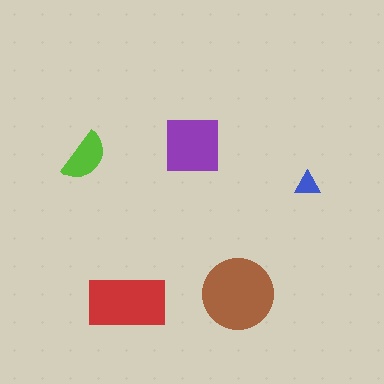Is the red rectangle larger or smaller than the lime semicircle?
Larger.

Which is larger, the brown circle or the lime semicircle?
The brown circle.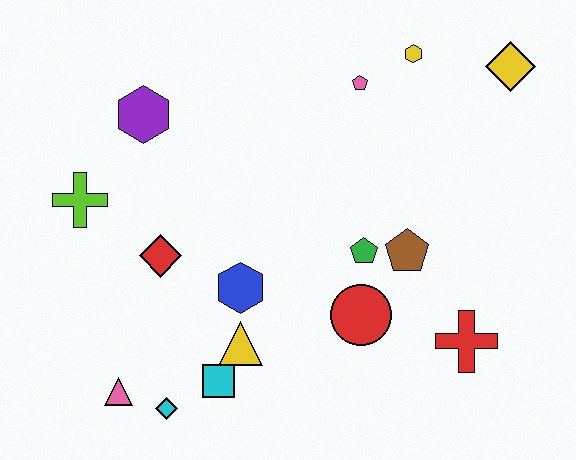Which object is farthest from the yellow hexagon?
The pink triangle is farthest from the yellow hexagon.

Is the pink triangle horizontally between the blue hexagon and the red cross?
No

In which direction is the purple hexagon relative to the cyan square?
The purple hexagon is above the cyan square.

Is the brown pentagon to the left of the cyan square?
No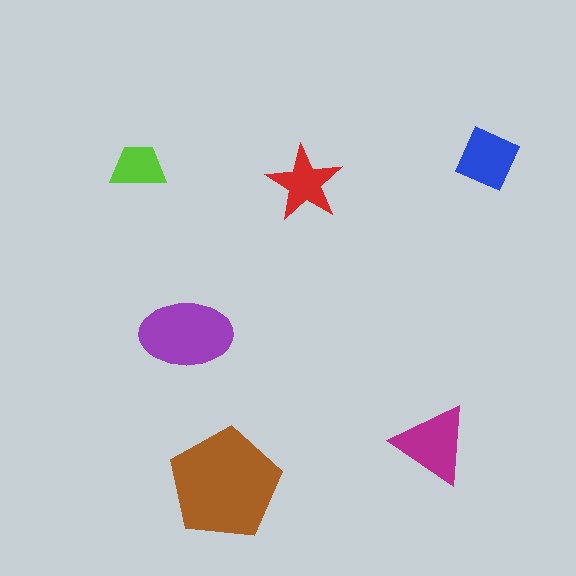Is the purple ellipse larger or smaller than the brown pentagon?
Smaller.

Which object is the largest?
The brown pentagon.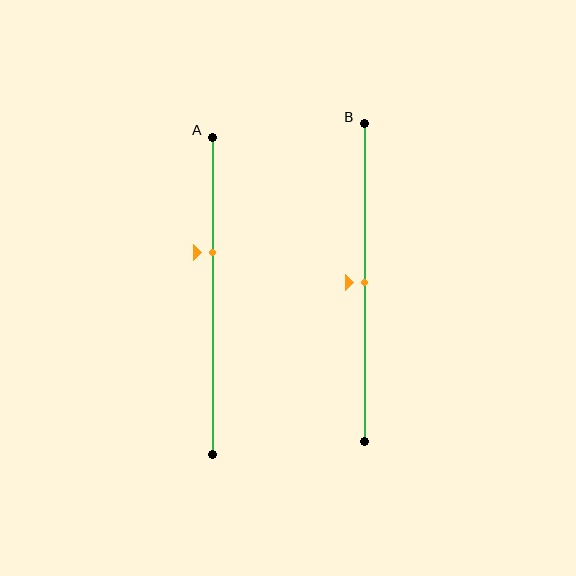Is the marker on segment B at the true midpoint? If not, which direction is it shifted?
Yes, the marker on segment B is at the true midpoint.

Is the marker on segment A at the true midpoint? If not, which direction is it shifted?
No, the marker on segment A is shifted upward by about 14% of the segment length.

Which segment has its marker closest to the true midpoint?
Segment B has its marker closest to the true midpoint.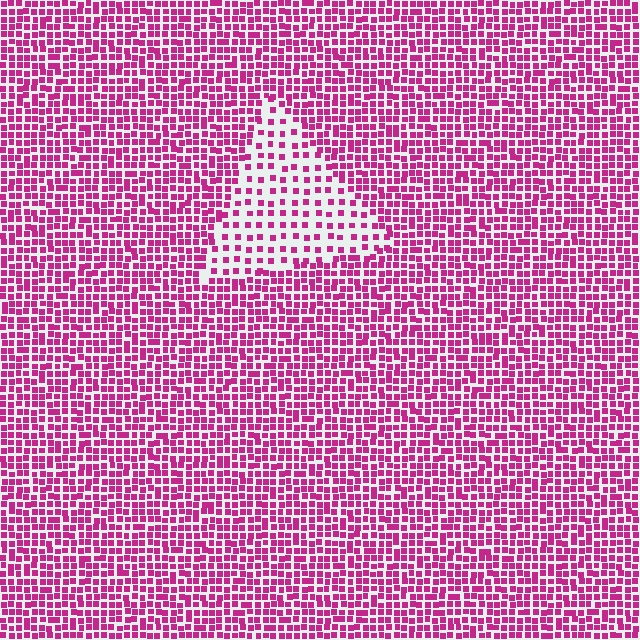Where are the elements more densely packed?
The elements are more densely packed outside the triangle boundary.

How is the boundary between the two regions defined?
The boundary is defined by a change in element density (approximately 2.3x ratio). All elements are the same color, size, and shape.